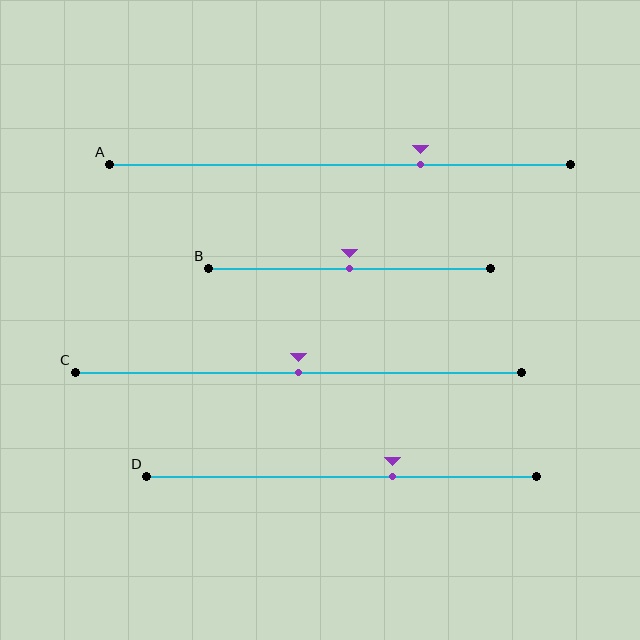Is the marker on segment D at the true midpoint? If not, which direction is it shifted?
No, the marker on segment D is shifted to the right by about 13% of the segment length.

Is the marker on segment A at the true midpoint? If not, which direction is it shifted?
No, the marker on segment A is shifted to the right by about 17% of the segment length.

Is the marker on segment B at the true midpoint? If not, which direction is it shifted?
Yes, the marker on segment B is at the true midpoint.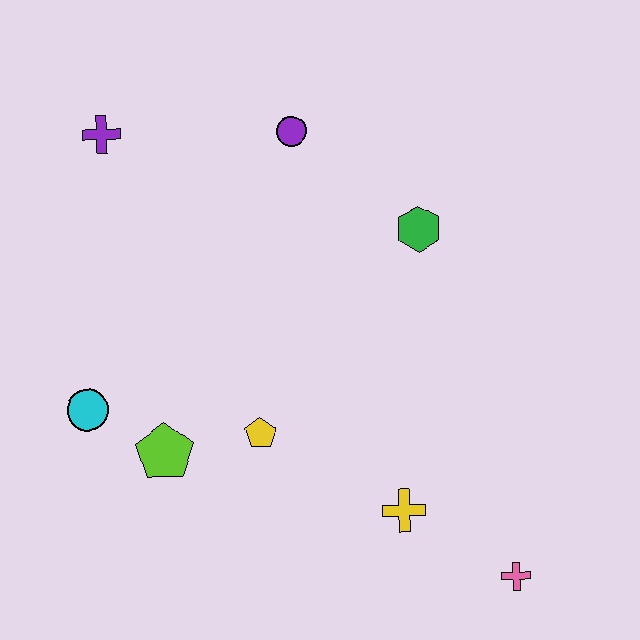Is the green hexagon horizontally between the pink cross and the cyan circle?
Yes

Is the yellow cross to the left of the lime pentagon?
No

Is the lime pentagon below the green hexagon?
Yes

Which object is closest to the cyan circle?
The lime pentagon is closest to the cyan circle.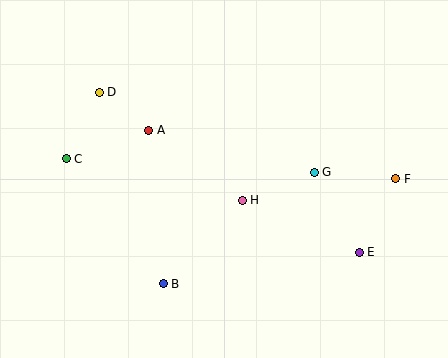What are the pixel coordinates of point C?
Point C is at (66, 159).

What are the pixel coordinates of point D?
Point D is at (99, 92).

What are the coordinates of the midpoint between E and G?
The midpoint between E and G is at (337, 212).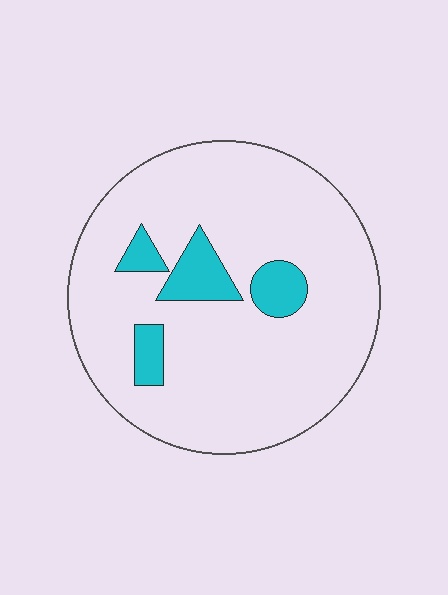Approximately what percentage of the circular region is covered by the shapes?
Approximately 10%.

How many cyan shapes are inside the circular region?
4.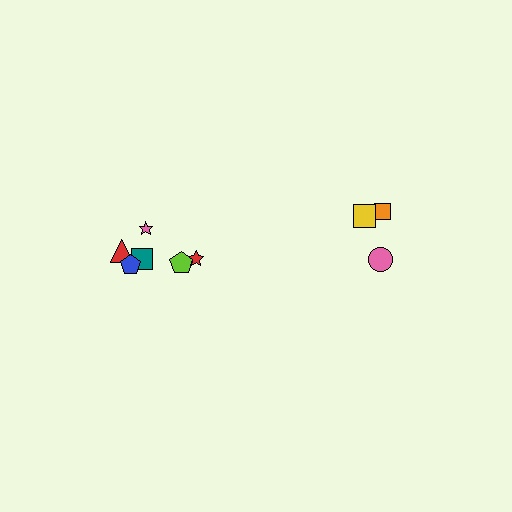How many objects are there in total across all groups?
There are 9 objects.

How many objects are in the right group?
There are 3 objects.